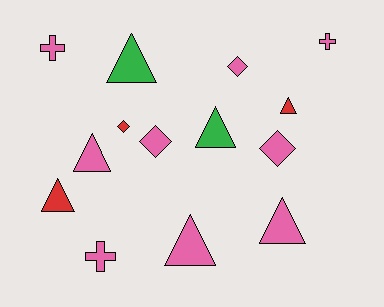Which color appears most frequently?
Pink, with 9 objects.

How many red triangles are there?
There are 2 red triangles.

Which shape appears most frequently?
Triangle, with 7 objects.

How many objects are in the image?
There are 14 objects.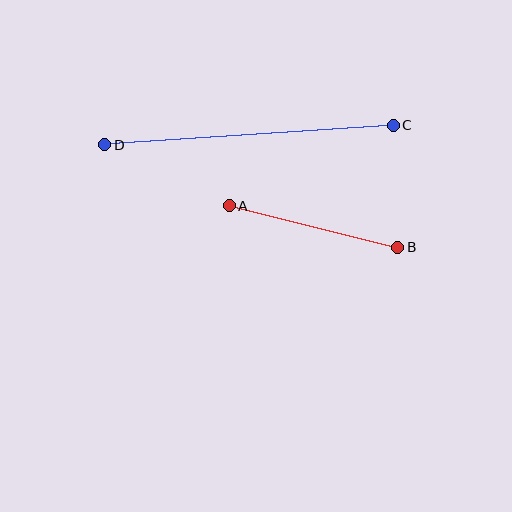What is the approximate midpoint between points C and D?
The midpoint is at approximately (249, 135) pixels.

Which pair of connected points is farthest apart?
Points C and D are farthest apart.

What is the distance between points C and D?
The distance is approximately 289 pixels.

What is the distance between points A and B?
The distance is approximately 174 pixels.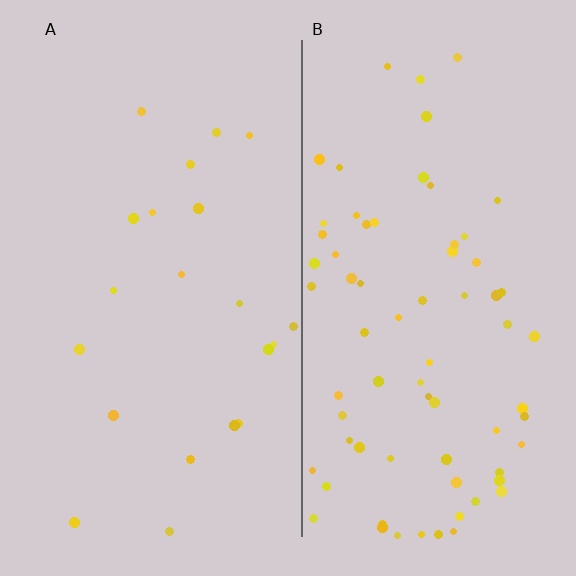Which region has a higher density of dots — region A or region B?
B (the right).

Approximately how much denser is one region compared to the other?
Approximately 3.4× — region B over region A.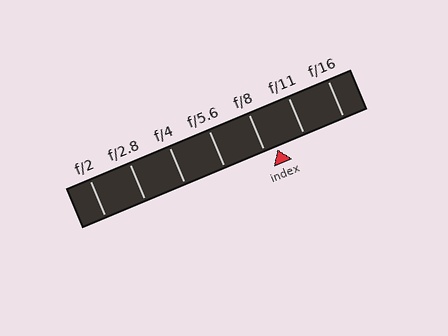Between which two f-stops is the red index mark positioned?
The index mark is between f/8 and f/11.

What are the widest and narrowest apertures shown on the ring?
The widest aperture shown is f/2 and the narrowest is f/16.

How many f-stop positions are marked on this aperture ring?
There are 7 f-stop positions marked.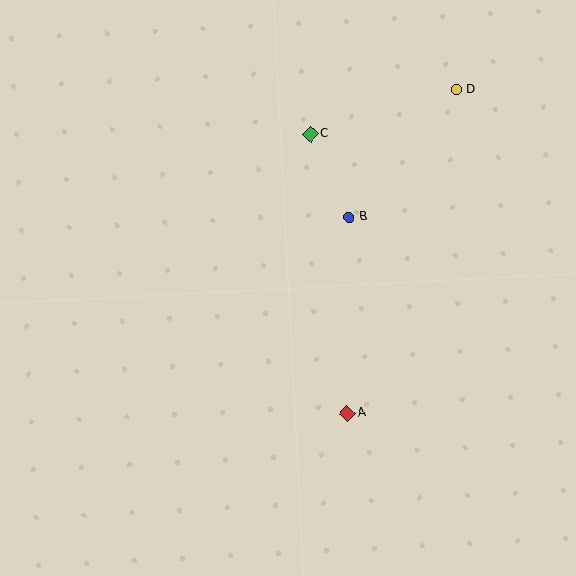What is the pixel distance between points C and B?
The distance between C and B is 92 pixels.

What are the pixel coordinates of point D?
Point D is at (456, 90).